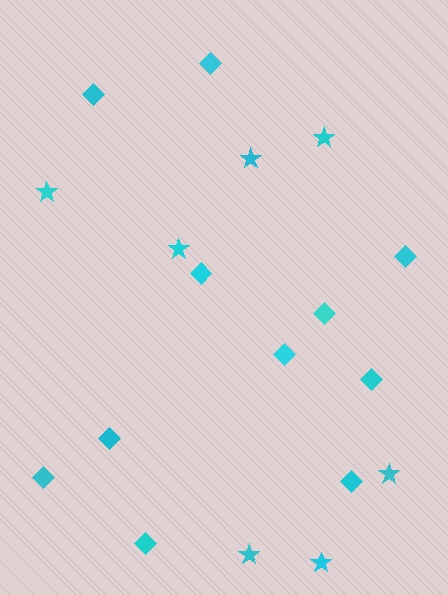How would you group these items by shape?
There are 2 groups: one group of diamonds (11) and one group of stars (7).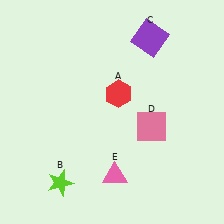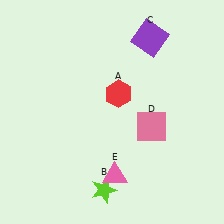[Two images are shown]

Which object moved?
The lime star (B) moved right.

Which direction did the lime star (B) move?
The lime star (B) moved right.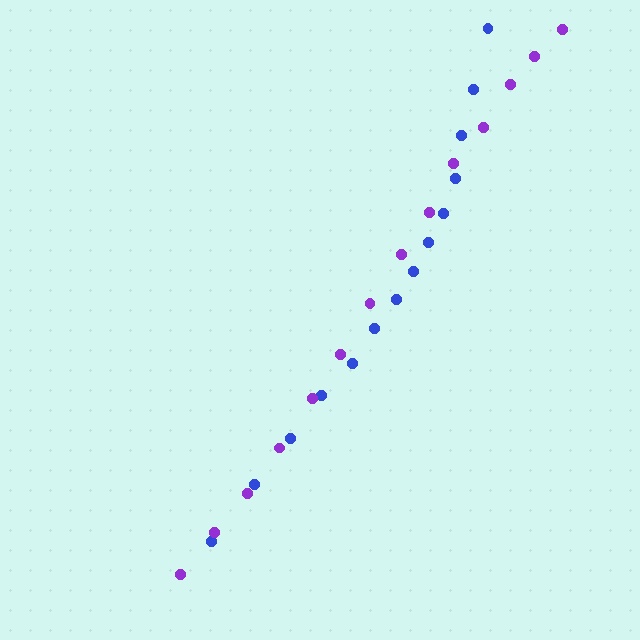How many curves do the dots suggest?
There are 2 distinct paths.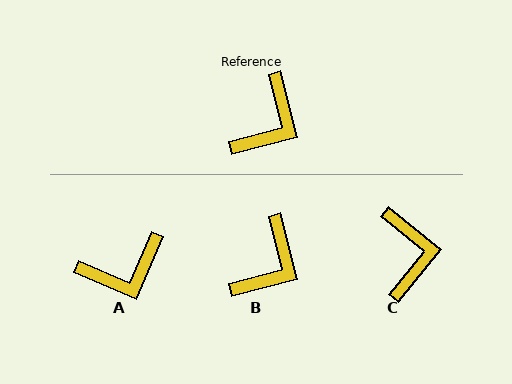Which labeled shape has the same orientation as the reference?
B.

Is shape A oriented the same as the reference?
No, it is off by about 38 degrees.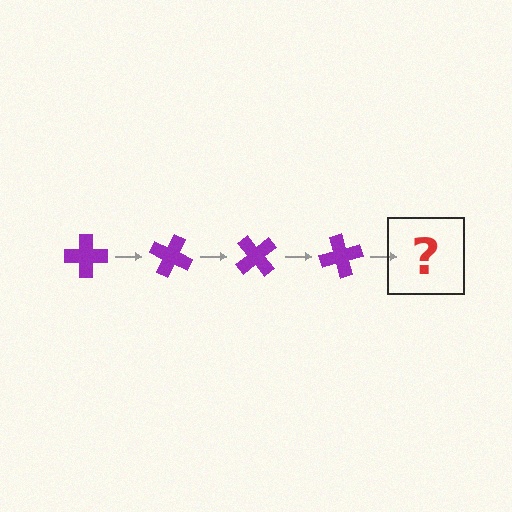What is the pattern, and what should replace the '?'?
The pattern is that the cross rotates 25 degrees each step. The '?' should be a purple cross rotated 100 degrees.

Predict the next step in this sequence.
The next step is a purple cross rotated 100 degrees.